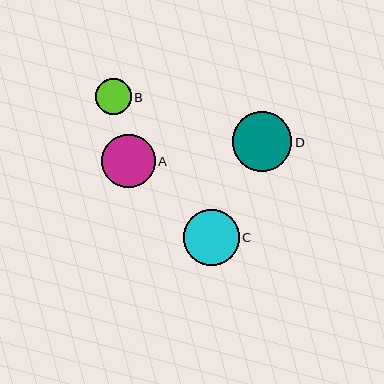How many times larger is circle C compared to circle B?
Circle C is approximately 1.6 times the size of circle B.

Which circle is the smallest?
Circle B is the smallest with a size of approximately 35 pixels.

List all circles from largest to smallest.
From largest to smallest: D, C, A, B.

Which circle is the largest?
Circle D is the largest with a size of approximately 60 pixels.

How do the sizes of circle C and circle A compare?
Circle C and circle A are approximately the same size.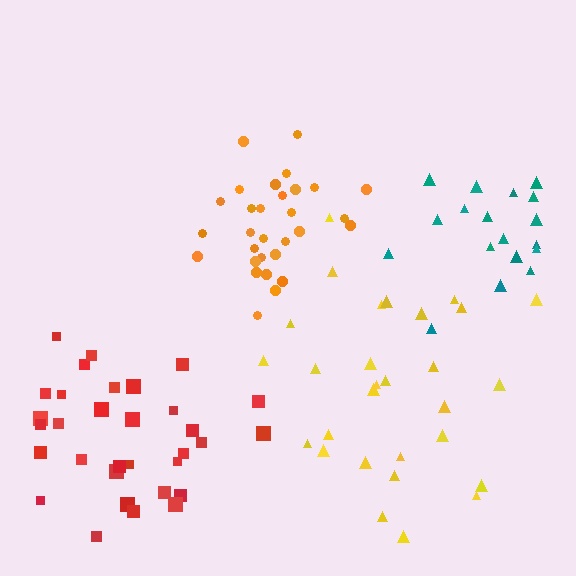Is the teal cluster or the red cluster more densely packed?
Red.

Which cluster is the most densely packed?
Orange.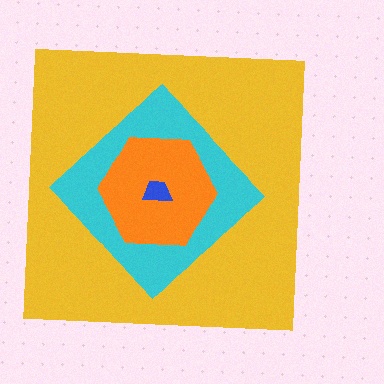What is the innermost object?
The blue trapezoid.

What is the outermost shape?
The yellow square.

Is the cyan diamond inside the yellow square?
Yes.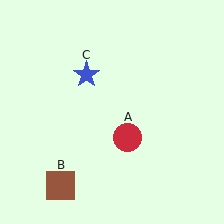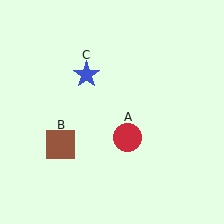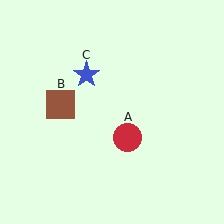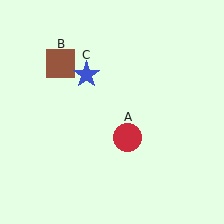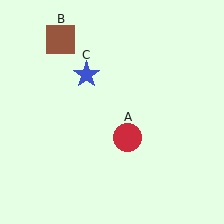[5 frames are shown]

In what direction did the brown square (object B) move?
The brown square (object B) moved up.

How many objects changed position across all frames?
1 object changed position: brown square (object B).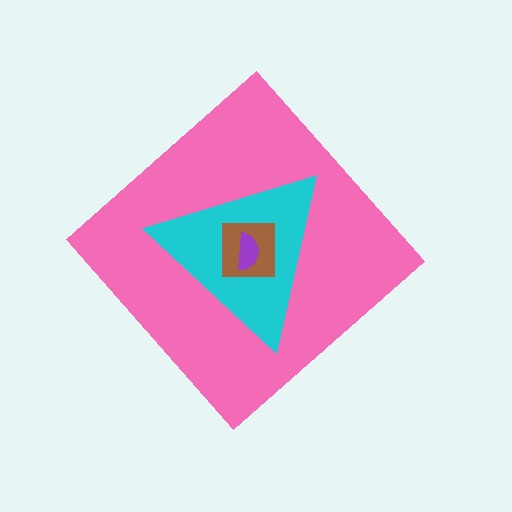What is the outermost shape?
The pink diamond.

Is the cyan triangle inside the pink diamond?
Yes.